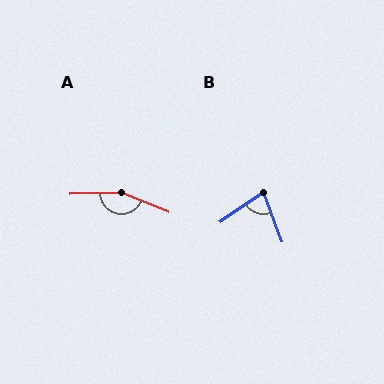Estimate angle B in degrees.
Approximately 76 degrees.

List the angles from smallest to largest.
B (76°), A (156°).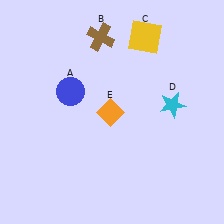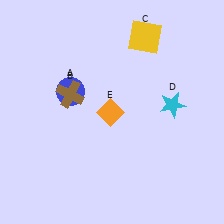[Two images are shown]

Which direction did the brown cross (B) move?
The brown cross (B) moved down.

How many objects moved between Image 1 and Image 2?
1 object moved between the two images.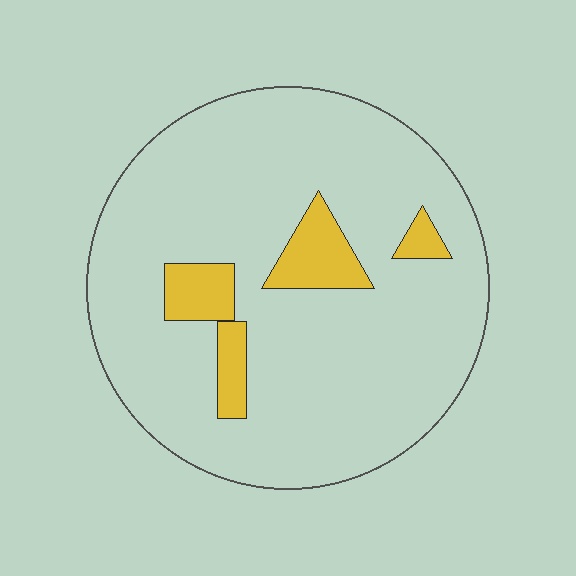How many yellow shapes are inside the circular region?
4.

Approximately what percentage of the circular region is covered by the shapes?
Approximately 10%.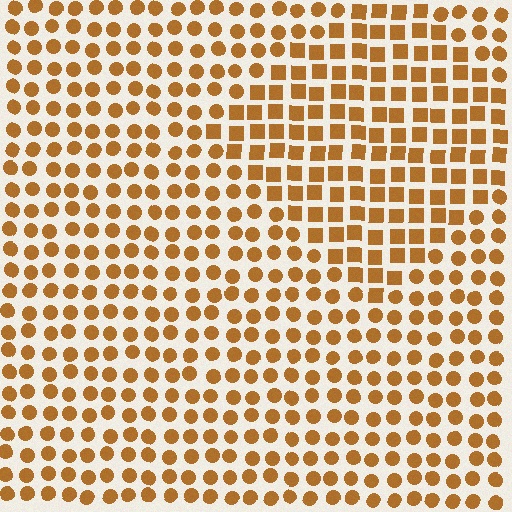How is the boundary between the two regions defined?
The boundary is defined by a change in element shape: squares inside vs. circles outside. All elements share the same color and spacing.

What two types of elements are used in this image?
The image uses squares inside the diamond region and circles outside it.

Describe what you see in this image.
The image is filled with small brown elements arranged in a uniform grid. A diamond-shaped region contains squares, while the surrounding area contains circles. The boundary is defined purely by the change in element shape.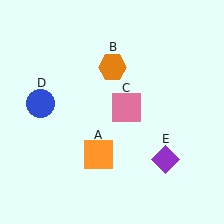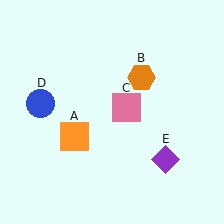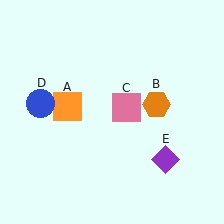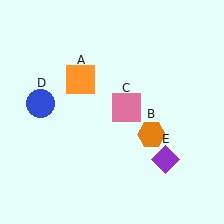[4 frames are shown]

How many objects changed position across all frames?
2 objects changed position: orange square (object A), orange hexagon (object B).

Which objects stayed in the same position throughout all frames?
Pink square (object C) and blue circle (object D) and purple diamond (object E) remained stationary.